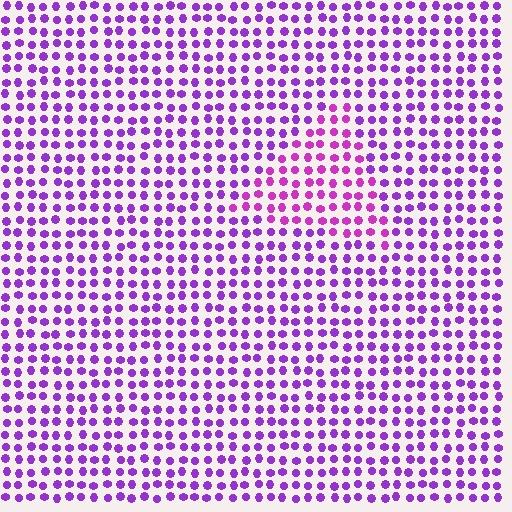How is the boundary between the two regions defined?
The boundary is defined purely by a slight shift in hue (about 26 degrees). Spacing, size, and orientation are identical on both sides.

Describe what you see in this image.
The image is filled with small purple elements in a uniform arrangement. A triangle-shaped region is visible where the elements are tinted to a slightly different hue, forming a subtle color boundary.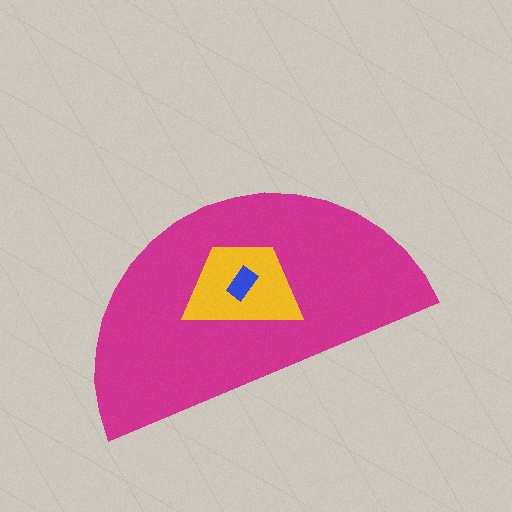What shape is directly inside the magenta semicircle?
The yellow trapezoid.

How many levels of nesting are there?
3.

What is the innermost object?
The blue rectangle.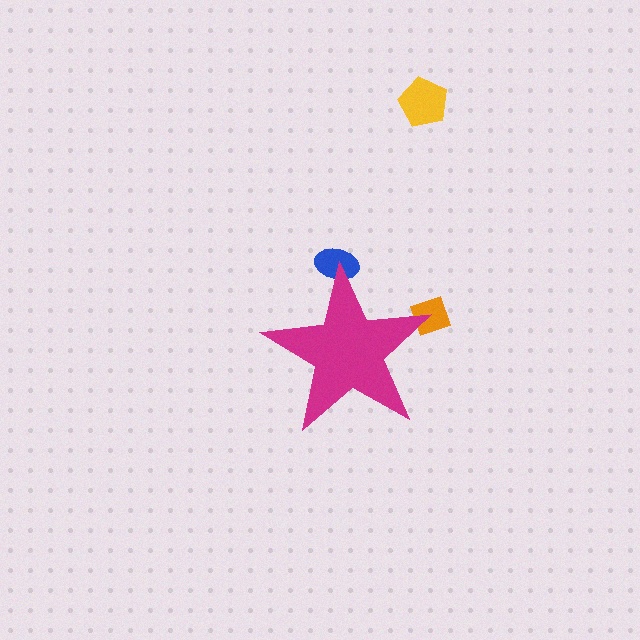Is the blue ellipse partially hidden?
Yes, the blue ellipse is partially hidden behind the magenta star.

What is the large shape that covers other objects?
A magenta star.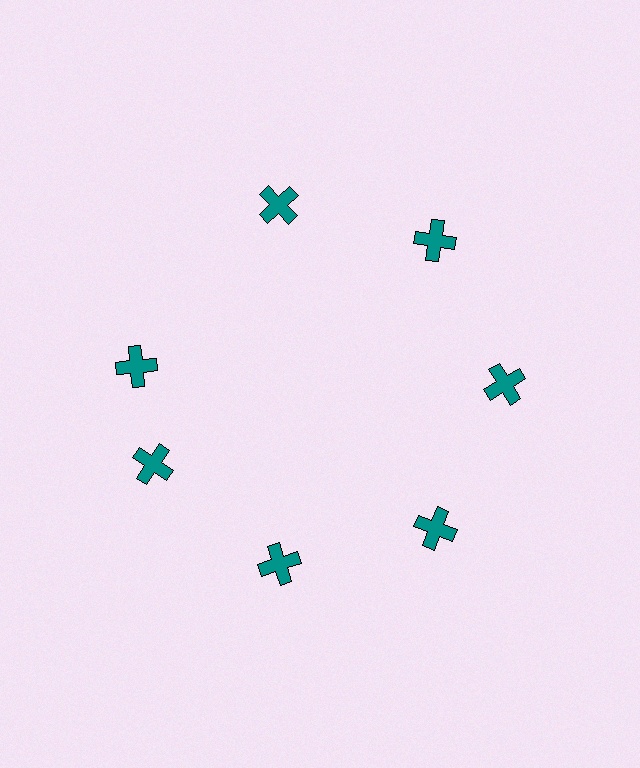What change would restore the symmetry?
The symmetry would be restored by rotating it back into even spacing with its neighbors so that all 7 crosses sit at equal angles and equal distance from the center.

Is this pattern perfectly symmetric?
No. The 7 teal crosses are arranged in a ring, but one element near the 10 o'clock position is rotated out of alignment along the ring, breaking the 7-fold rotational symmetry.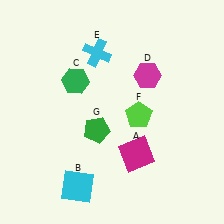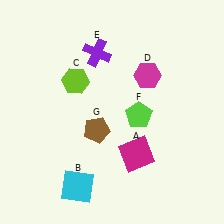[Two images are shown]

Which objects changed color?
C changed from green to lime. E changed from cyan to purple. G changed from green to brown.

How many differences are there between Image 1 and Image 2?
There are 3 differences between the two images.